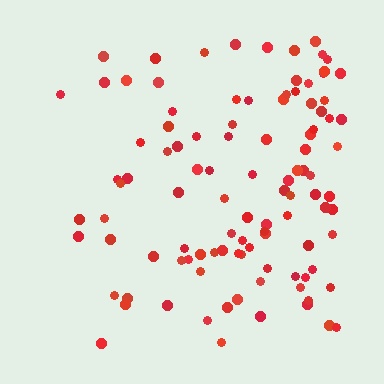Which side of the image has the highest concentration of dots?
The right.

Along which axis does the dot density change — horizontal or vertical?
Horizontal.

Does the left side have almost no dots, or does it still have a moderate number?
Still a moderate number, just noticeably fewer than the right.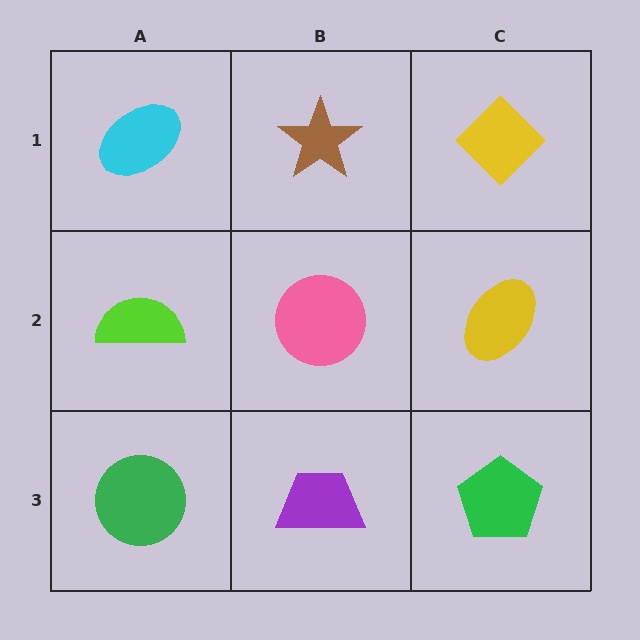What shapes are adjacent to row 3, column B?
A pink circle (row 2, column B), a green circle (row 3, column A), a green pentagon (row 3, column C).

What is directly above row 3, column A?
A lime semicircle.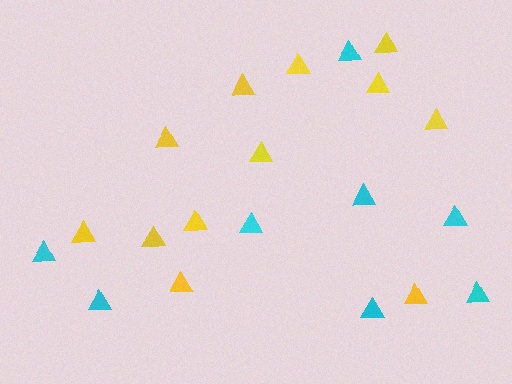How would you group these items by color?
There are 2 groups: one group of yellow triangles (12) and one group of cyan triangles (8).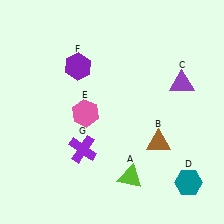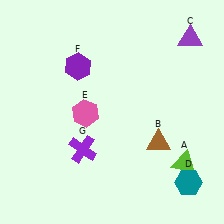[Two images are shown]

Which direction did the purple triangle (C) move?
The purple triangle (C) moved up.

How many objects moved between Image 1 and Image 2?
2 objects moved between the two images.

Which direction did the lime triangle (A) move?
The lime triangle (A) moved right.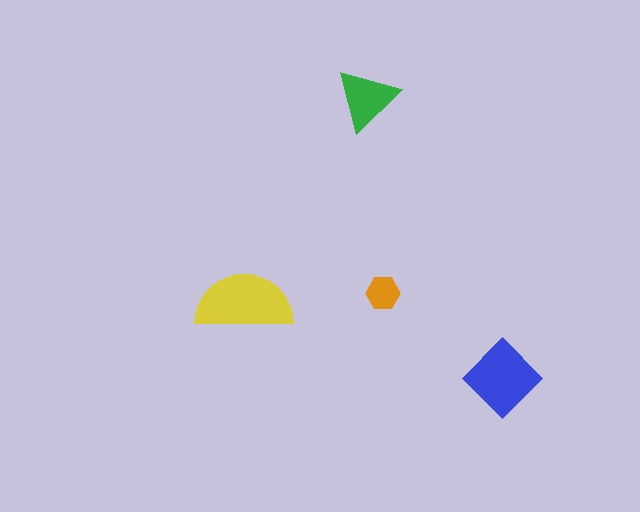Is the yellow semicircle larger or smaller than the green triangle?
Larger.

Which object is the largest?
The yellow semicircle.